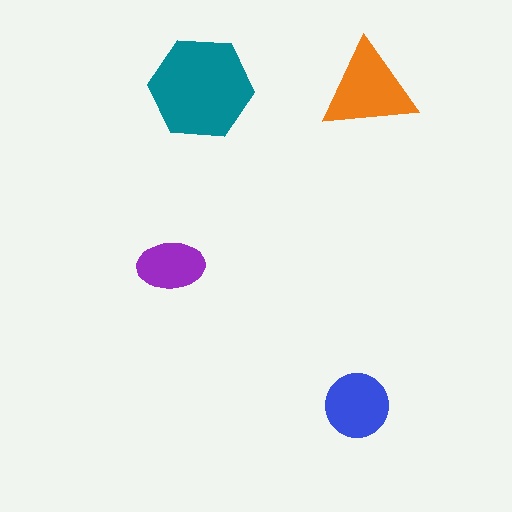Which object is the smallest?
The purple ellipse.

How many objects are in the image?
There are 4 objects in the image.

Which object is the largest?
The teal hexagon.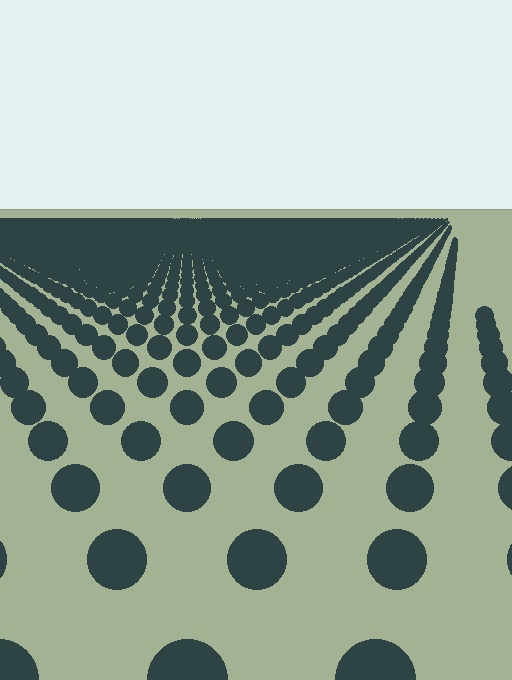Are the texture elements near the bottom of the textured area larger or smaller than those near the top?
Larger. Near the bottom, elements are closer to the viewer and appear at a bigger on-screen size.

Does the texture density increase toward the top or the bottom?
Density increases toward the top.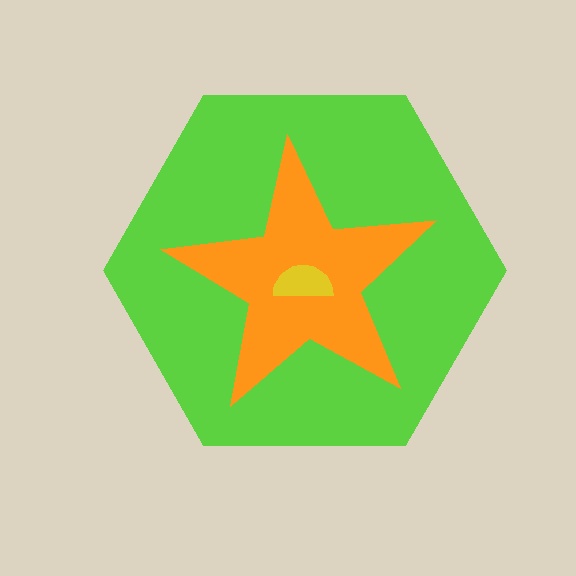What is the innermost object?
The yellow semicircle.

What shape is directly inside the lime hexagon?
The orange star.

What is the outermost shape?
The lime hexagon.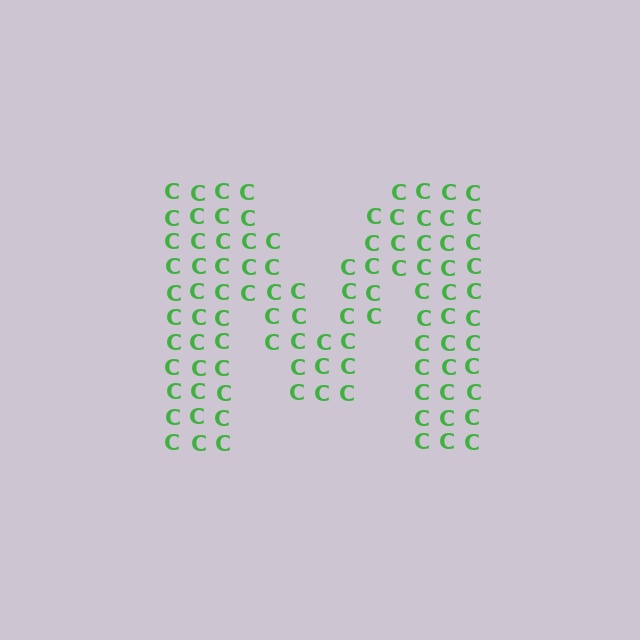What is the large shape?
The large shape is the letter M.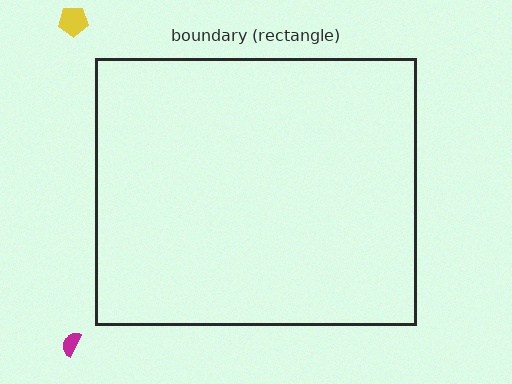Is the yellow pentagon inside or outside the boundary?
Outside.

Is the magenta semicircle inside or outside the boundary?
Outside.